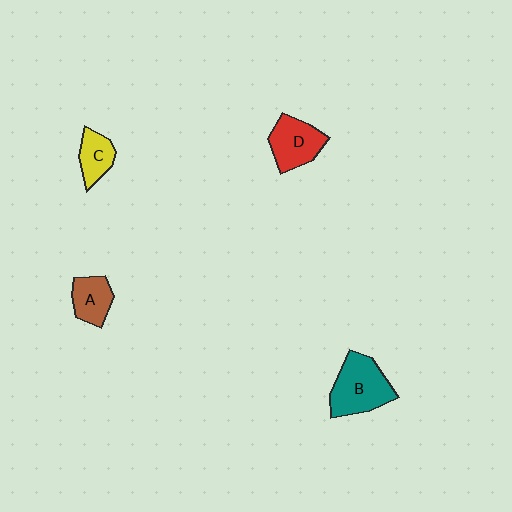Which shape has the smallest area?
Shape C (yellow).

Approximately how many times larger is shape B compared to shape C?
Approximately 1.9 times.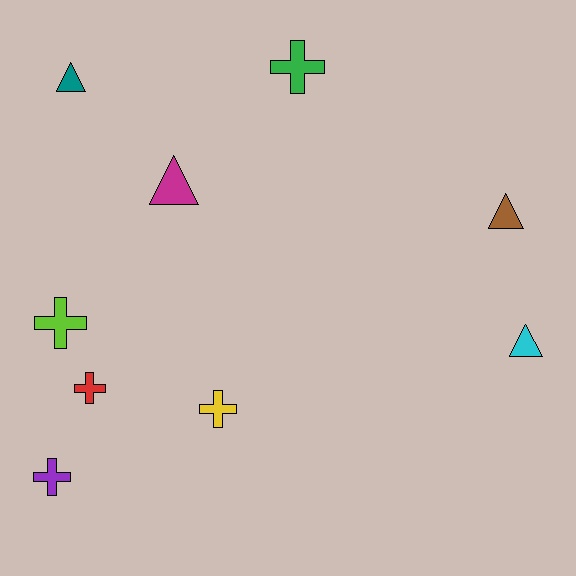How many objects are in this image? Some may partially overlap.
There are 9 objects.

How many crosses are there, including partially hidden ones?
There are 5 crosses.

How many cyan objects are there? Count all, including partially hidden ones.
There is 1 cyan object.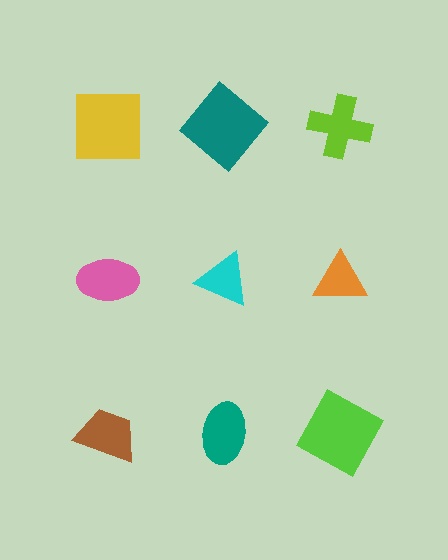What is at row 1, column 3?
A lime cross.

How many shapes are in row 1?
3 shapes.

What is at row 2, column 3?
An orange triangle.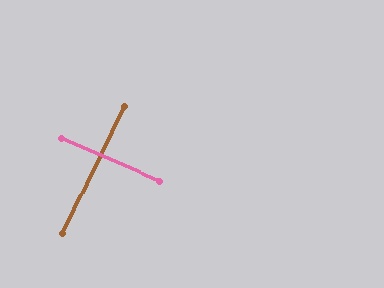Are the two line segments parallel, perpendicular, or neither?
Perpendicular — they meet at approximately 88°.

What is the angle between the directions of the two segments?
Approximately 88 degrees.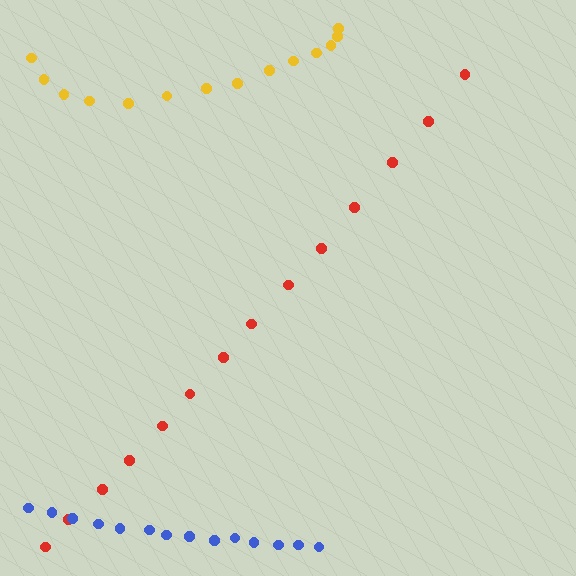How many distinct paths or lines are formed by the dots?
There are 3 distinct paths.